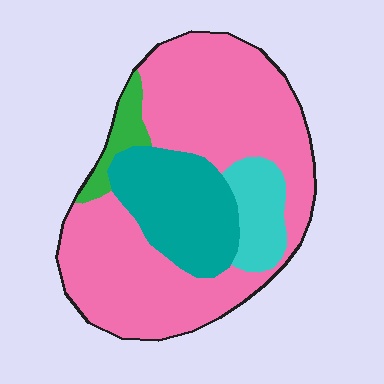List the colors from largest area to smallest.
From largest to smallest: pink, teal, cyan, green.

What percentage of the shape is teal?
Teal covers 21% of the shape.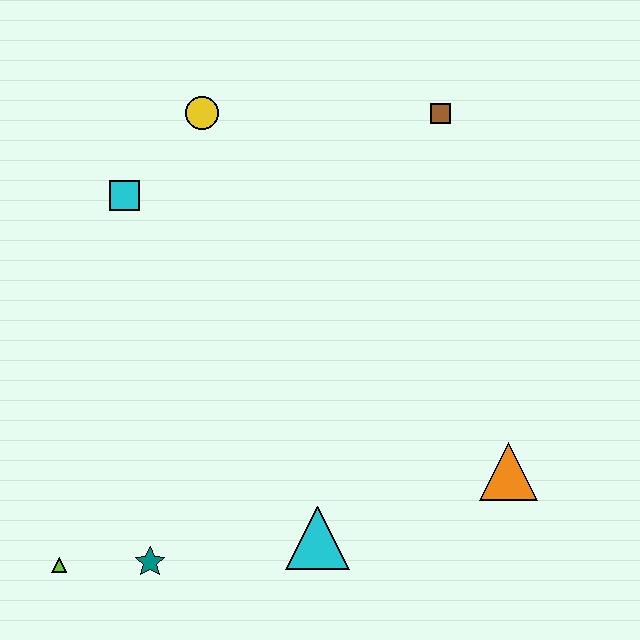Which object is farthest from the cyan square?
The orange triangle is farthest from the cyan square.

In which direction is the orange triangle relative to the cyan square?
The orange triangle is to the right of the cyan square.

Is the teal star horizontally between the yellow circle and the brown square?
No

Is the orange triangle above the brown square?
No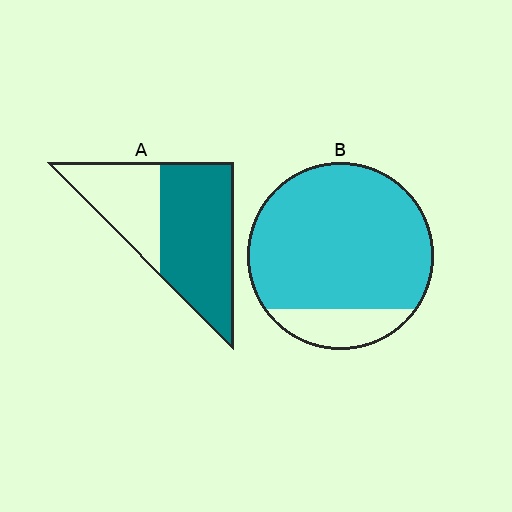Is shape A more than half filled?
Yes.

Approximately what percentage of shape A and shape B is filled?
A is approximately 65% and B is approximately 85%.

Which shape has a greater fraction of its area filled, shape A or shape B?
Shape B.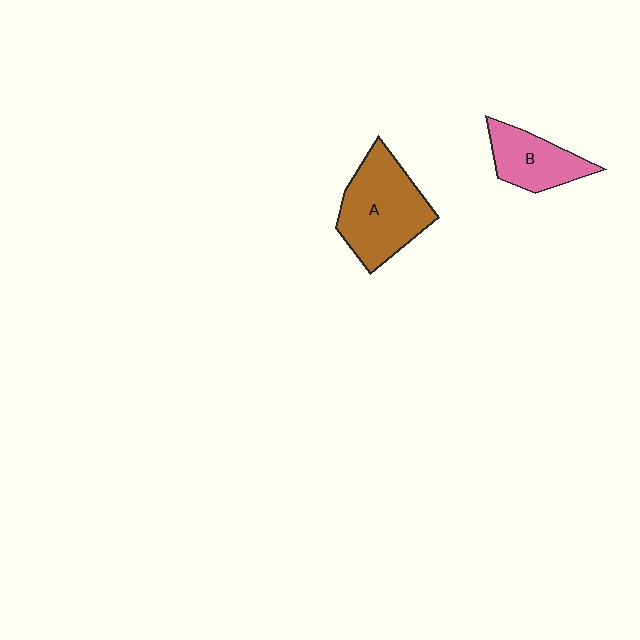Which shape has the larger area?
Shape A (brown).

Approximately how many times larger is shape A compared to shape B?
Approximately 1.6 times.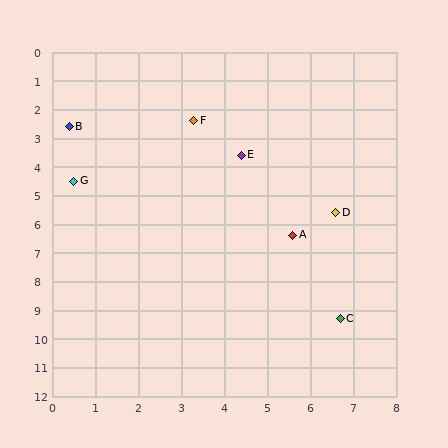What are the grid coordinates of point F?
Point F is at approximately (3.3, 2.4).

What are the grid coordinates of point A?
Point A is at approximately (5.6, 6.4).